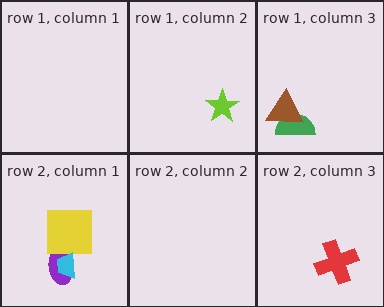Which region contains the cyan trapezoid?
The row 2, column 1 region.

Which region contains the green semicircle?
The row 1, column 3 region.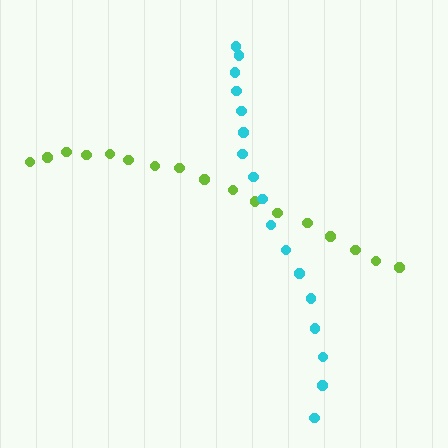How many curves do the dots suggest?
There are 2 distinct paths.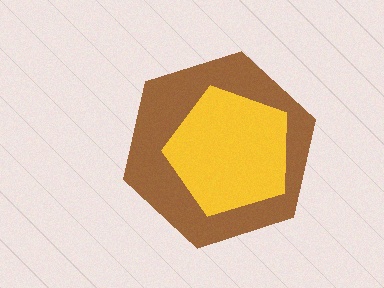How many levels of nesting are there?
2.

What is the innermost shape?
The yellow pentagon.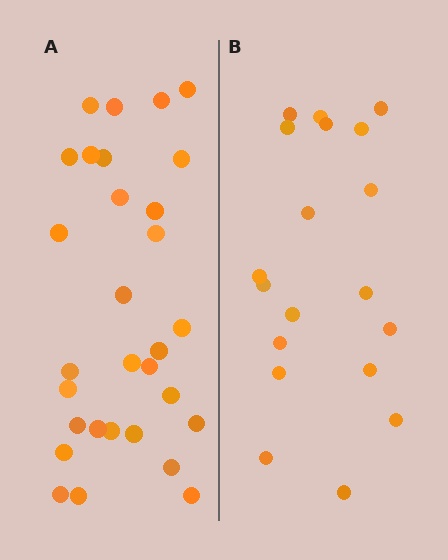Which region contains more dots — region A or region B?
Region A (the left region) has more dots.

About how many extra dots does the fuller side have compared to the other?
Region A has roughly 12 or so more dots than region B.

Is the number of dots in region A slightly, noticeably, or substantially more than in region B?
Region A has substantially more. The ratio is roughly 1.6 to 1.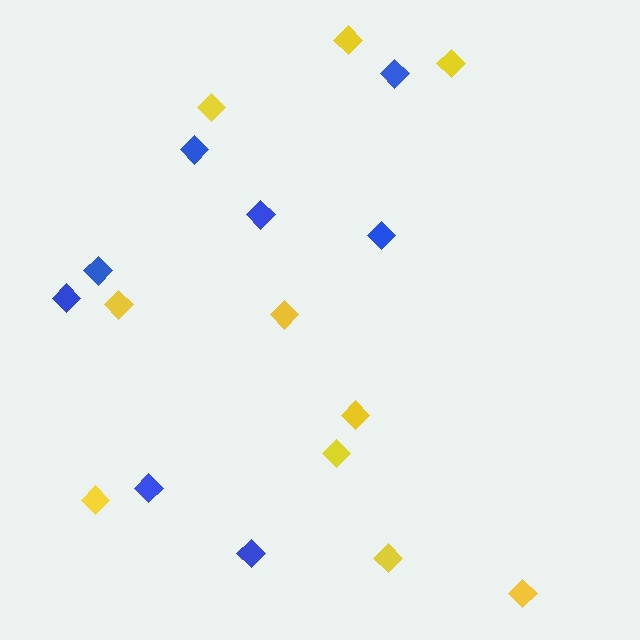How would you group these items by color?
There are 2 groups: one group of blue diamonds (8) and one group of yellow diamonds (10).